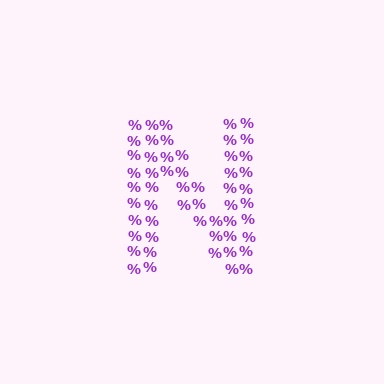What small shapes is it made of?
It is made of small percent signs.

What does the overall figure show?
The overall figure shows the letter N.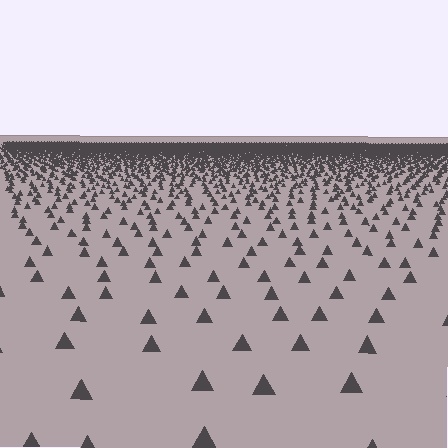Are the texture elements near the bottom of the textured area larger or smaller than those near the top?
Larger. Near the bottom, elements are closer to the viewer and appear at a bigger on-screen size.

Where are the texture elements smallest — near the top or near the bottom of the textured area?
Near the top.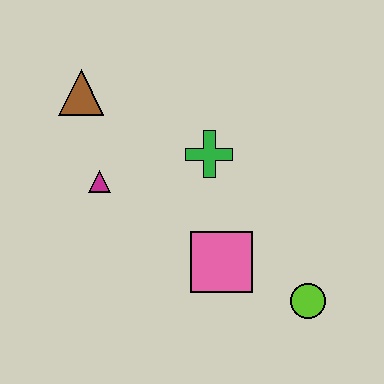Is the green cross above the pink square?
Yes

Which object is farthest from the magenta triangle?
The lime circle is farthest from the magenta triangle.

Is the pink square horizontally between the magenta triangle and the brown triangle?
No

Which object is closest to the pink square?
The lime circle is closest to the pink square.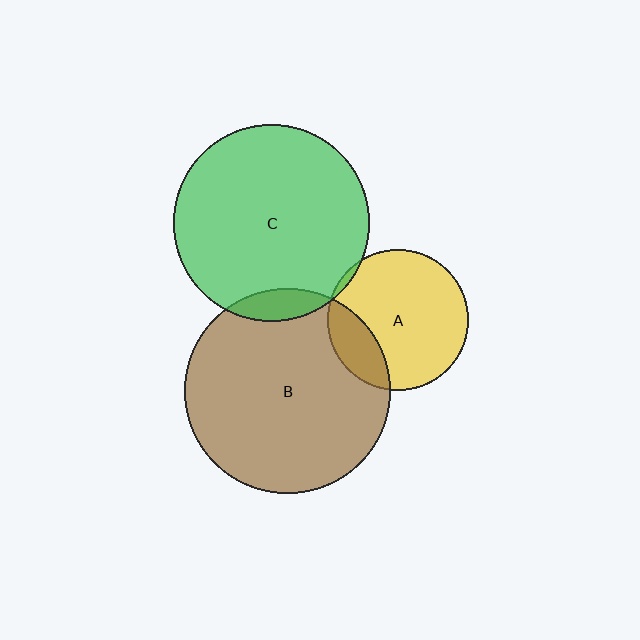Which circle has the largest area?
Circle B (brown).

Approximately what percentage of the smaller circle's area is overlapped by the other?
Approximately 10%.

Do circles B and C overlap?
Yes.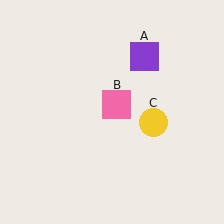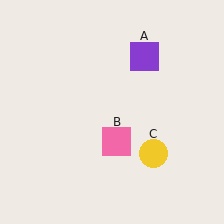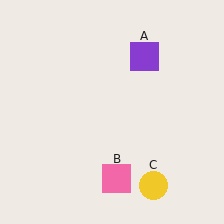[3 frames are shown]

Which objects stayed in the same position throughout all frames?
Purple square (object A) remained stationary.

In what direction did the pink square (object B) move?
The pink square (object B) moved down.